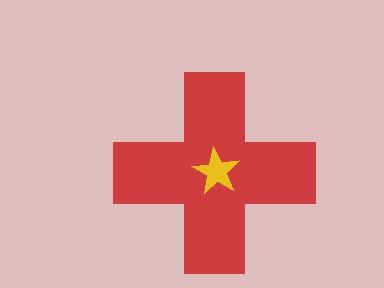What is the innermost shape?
The yellow star.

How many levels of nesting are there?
2.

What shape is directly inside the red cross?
The yellow star.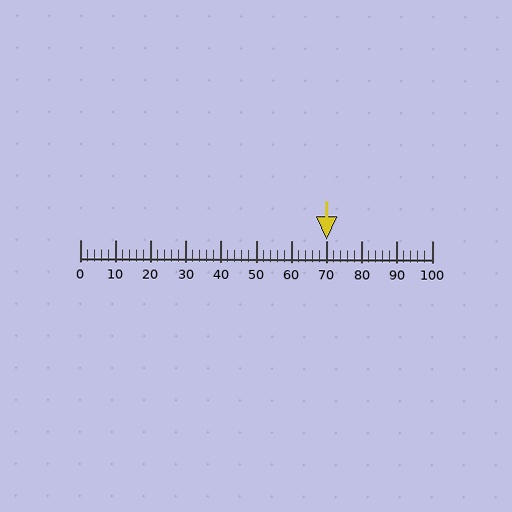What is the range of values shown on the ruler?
The ruler shows values from 0 to 100.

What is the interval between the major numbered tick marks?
The major tick marks are spaced 10 units apart.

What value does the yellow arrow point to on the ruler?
The yellow arrow points to approximately 70.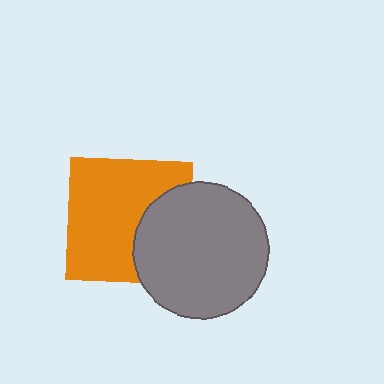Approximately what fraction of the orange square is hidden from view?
Roughly 32% of the orange square is hidden behind the gray circle.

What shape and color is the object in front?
The object in front is a gray circle.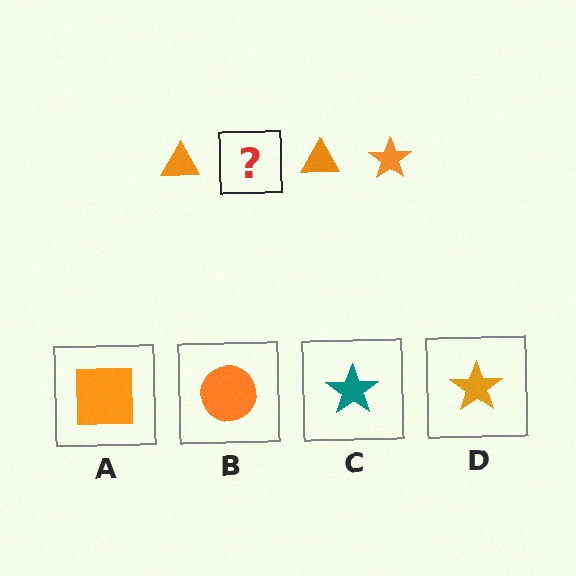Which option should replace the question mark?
Option D.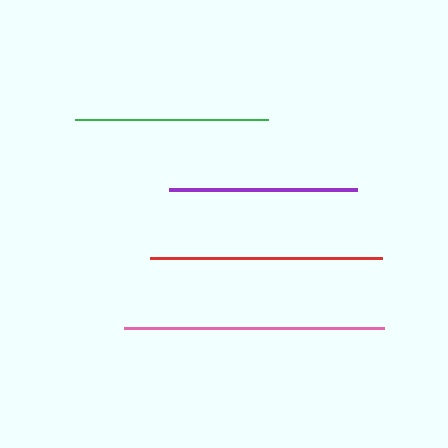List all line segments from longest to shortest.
From longest to shortest: pink, red, green, purple.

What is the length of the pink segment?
The pink segment is approximately 260 pixels long.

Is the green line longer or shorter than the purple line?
The green line is longer than the purple line.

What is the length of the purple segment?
The purple segment is approximately 188 pixels long.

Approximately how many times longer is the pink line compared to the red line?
The pink line is approximately 1.1 times the length of the red line.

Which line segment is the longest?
The pink line is the longest at approximately 260 pixels.